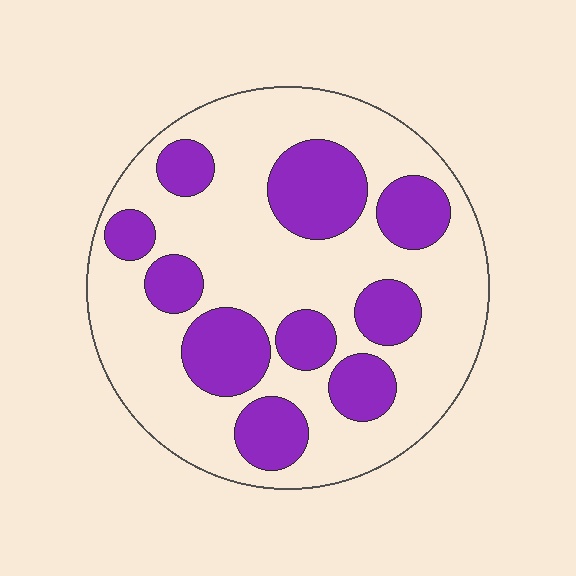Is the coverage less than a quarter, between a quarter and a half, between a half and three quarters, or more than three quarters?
Between a quarter and a half.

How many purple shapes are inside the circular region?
10.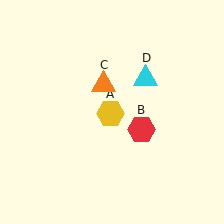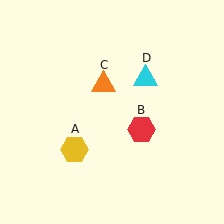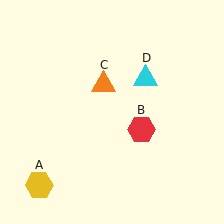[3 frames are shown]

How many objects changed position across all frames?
1 object changed position: yellow hexagon (object A).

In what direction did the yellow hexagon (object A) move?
The yellow hexagon (object A) moved down and to the left.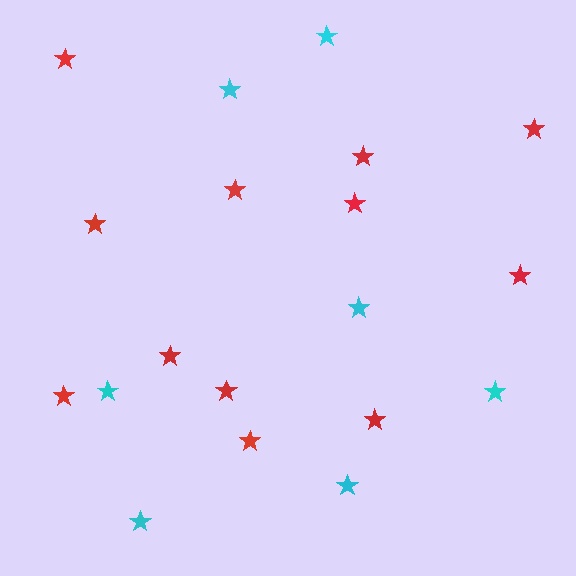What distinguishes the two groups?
There are 2 groups: one group of cyan stars (7) and one group of red stars (12).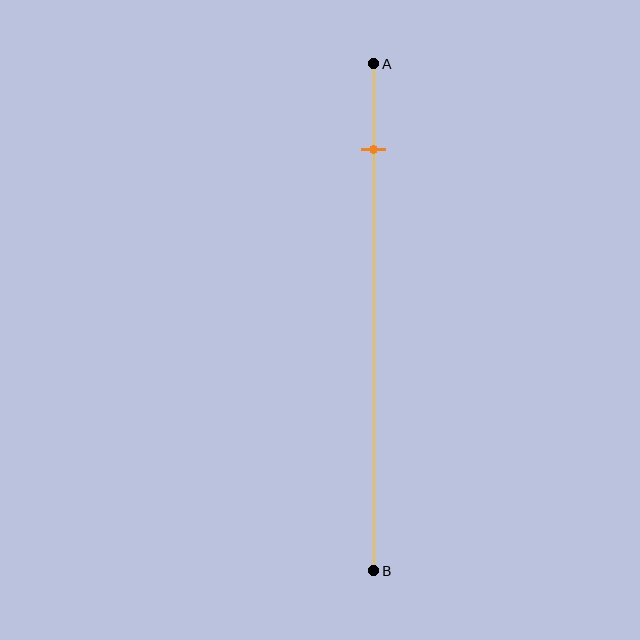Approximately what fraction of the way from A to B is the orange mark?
The orange mark is approximately 15% of the way from A to B.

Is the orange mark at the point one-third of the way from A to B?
No, the mark is at about 15% from A, not at the 33% one-third point.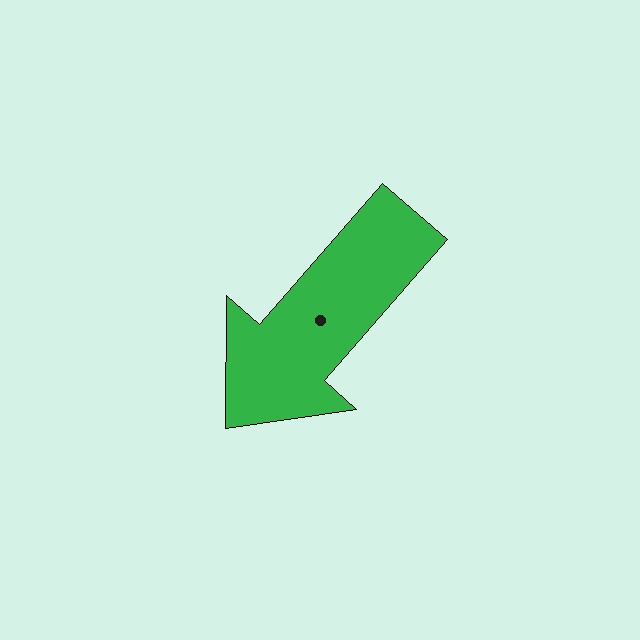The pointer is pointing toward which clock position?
Roughly 7 o'clock.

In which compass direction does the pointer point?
Southwest.